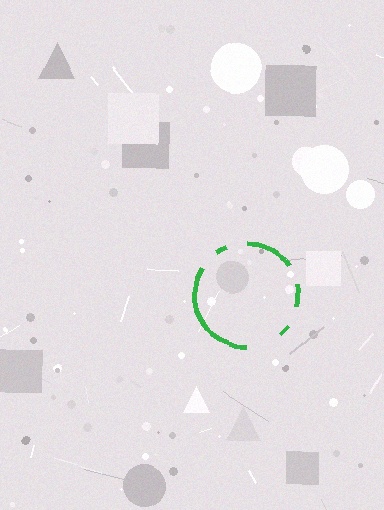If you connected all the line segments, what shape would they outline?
They would outline a circle.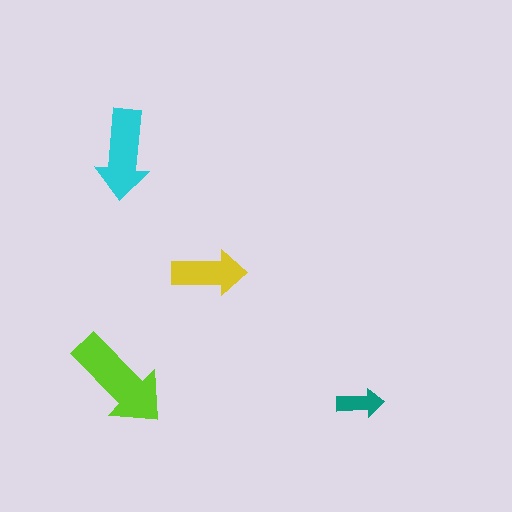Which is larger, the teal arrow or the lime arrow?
The lime one.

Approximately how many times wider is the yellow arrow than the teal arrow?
About 1.5 times wider.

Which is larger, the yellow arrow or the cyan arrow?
The cyan one.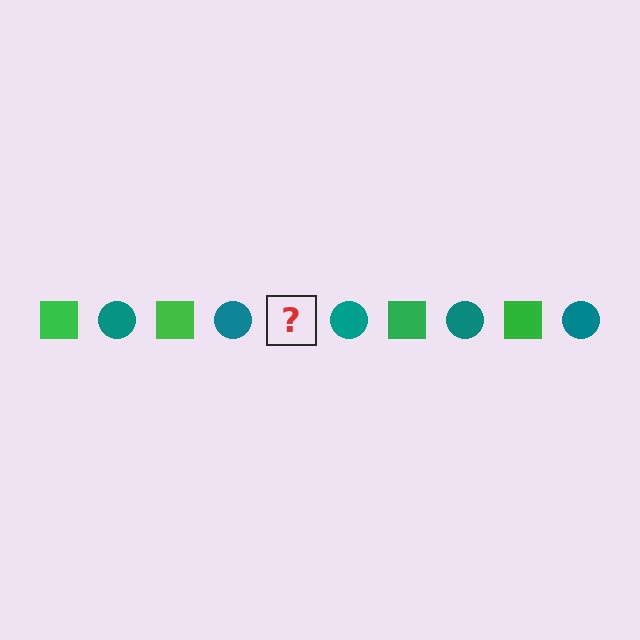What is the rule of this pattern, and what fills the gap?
The rule is that the pattern alternates between green square and teal circle. The gap should be filled with a green square.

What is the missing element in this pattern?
The missing element is a green square.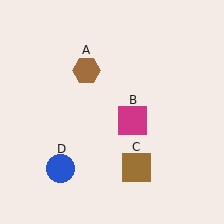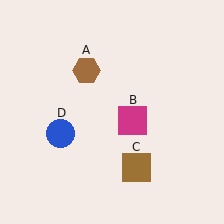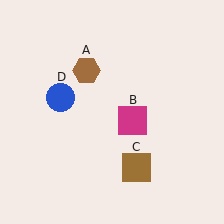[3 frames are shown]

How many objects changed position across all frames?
1 object changed position: blue circle (object D).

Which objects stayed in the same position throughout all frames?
Brown hexagon (object A) and magenta square (object B) and brown square (object C) remained stationary.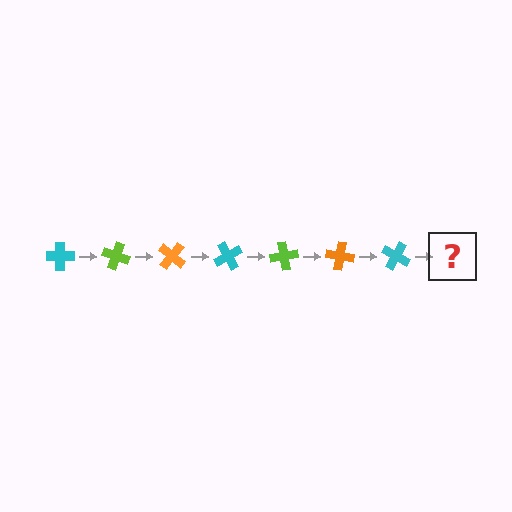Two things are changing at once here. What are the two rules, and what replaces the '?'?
The two rules are that it rotates 20 degrees each step and the color cycles through cyan, lime, and orange. The '?' should be a lime cross, rotated 140 degrees from the start.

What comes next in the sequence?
The next element should be a lime cross, rotated 140 degrees from the start.